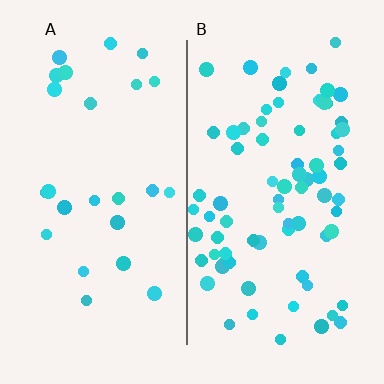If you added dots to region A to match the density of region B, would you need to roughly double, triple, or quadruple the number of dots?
Approximately triple.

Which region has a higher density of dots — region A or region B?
B (the right).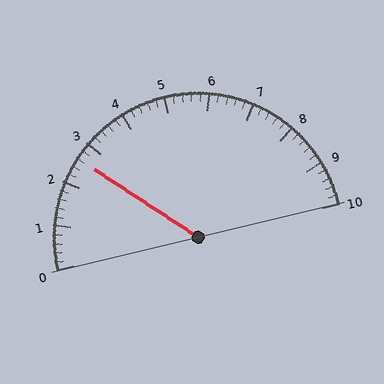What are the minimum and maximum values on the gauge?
The gauge ranges from 0 to 10.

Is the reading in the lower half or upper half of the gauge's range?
The reading is in the lower half of the range (0 to 10).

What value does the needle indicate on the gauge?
The needle indicates approximately 2.6.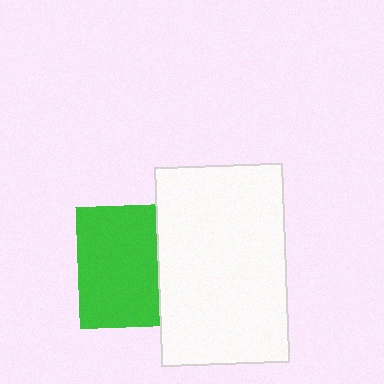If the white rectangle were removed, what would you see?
You would see the complete green square.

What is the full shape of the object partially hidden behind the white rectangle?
The partially hidden object is a green square.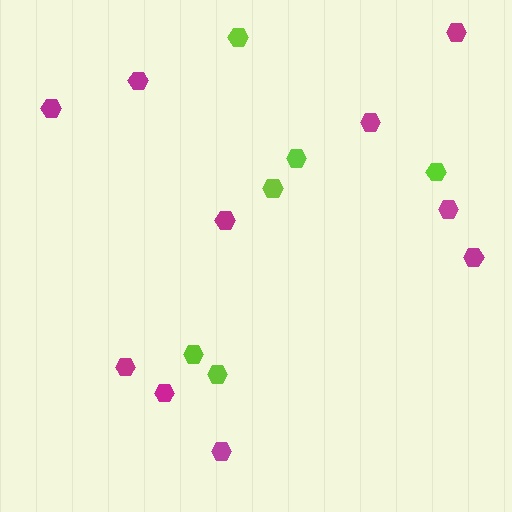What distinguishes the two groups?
There are 2 groups: one group of lime hexagons (6) and one group of magenta hexagons (10).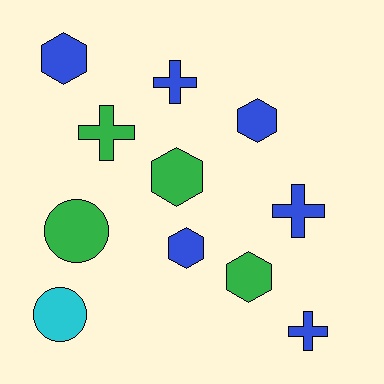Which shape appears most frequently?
Hexagon, with 5 objects.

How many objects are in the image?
There are 11 objects.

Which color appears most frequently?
Blue, with 6 objects.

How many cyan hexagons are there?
There are no cyan hexagons.